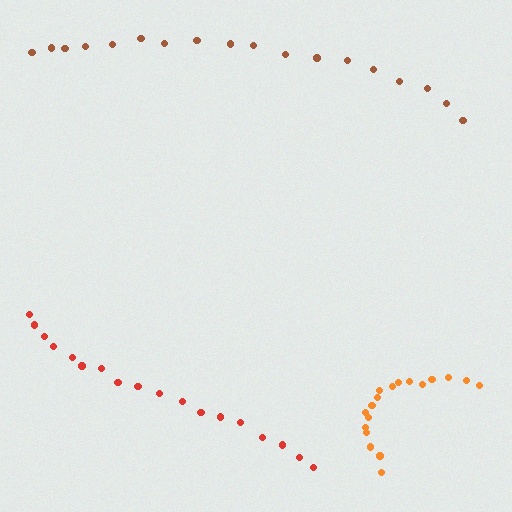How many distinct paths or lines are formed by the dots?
There are 3 distinct paths.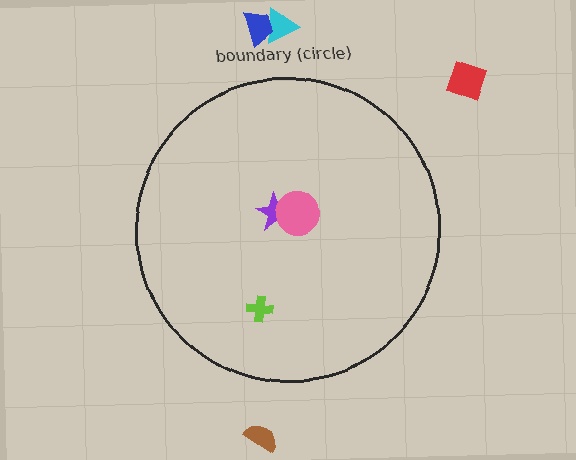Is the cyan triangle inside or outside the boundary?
Outside.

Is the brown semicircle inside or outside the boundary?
Outside.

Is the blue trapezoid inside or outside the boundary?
Outside.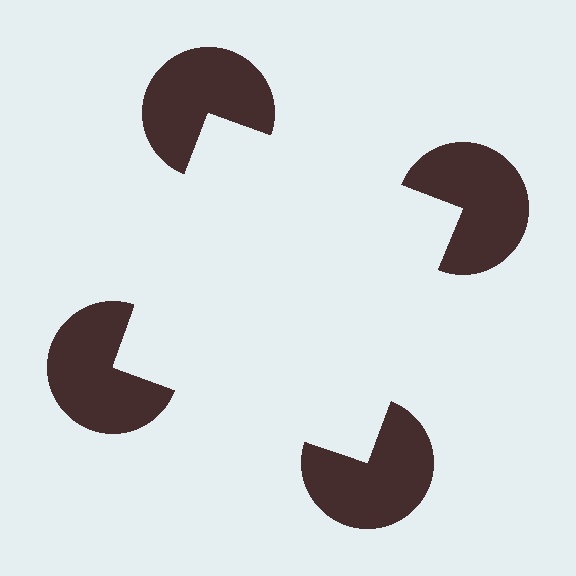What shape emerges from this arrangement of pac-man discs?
An illusory square — its edges are inferred from the aligned wedge cuts in the pac-man discs, not physically drawn.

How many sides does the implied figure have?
4 sides.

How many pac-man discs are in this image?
There are 4 — one at each vertex of the illusory square.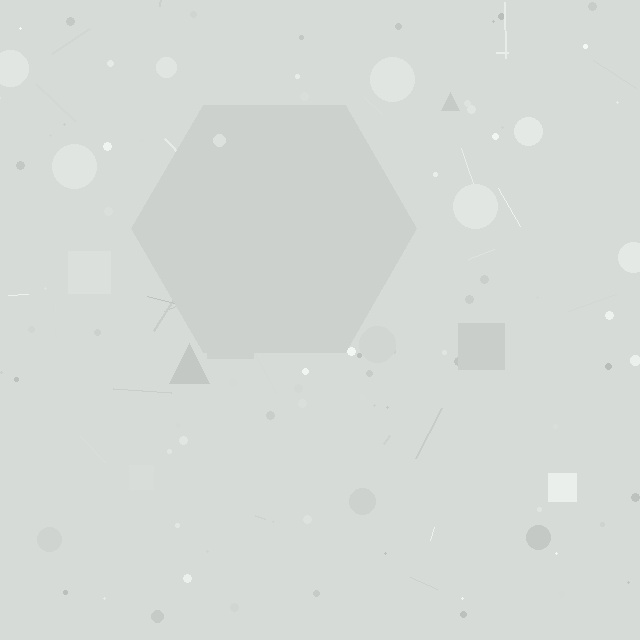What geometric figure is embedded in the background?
A hexagon is embedded in the background.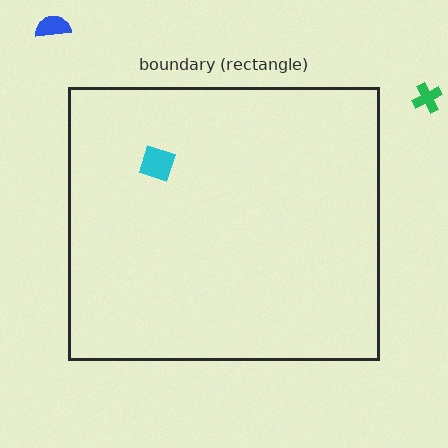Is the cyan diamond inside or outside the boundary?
Inside.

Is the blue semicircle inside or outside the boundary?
Outside.